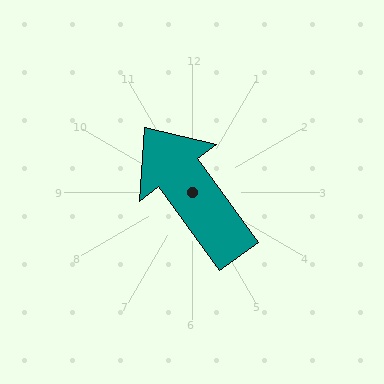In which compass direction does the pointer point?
Northwest.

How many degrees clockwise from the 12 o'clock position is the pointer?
Approximately 324 degrees.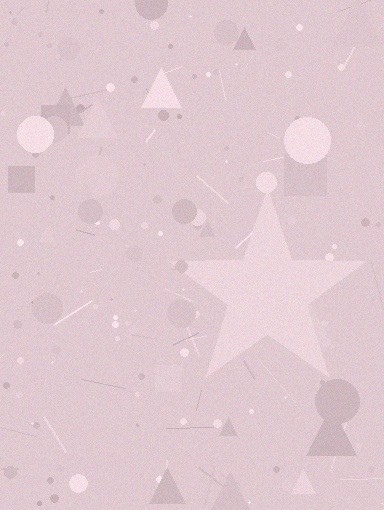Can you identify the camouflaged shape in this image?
The camouflaged shape is a star.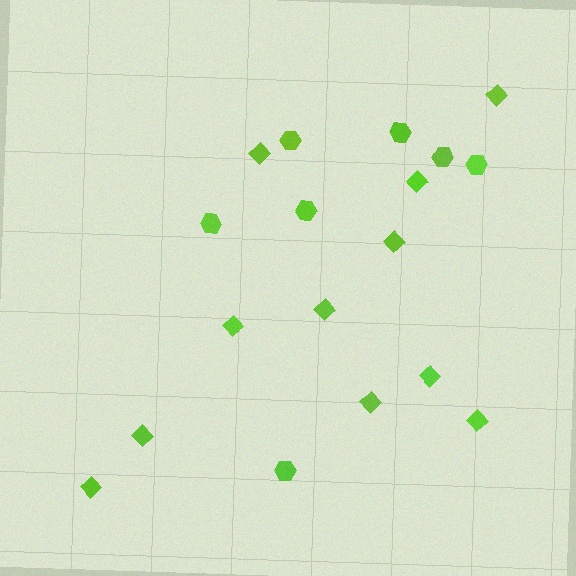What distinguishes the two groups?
There are 2 groups: one group of diamonds (11) and one group of hexagons (7).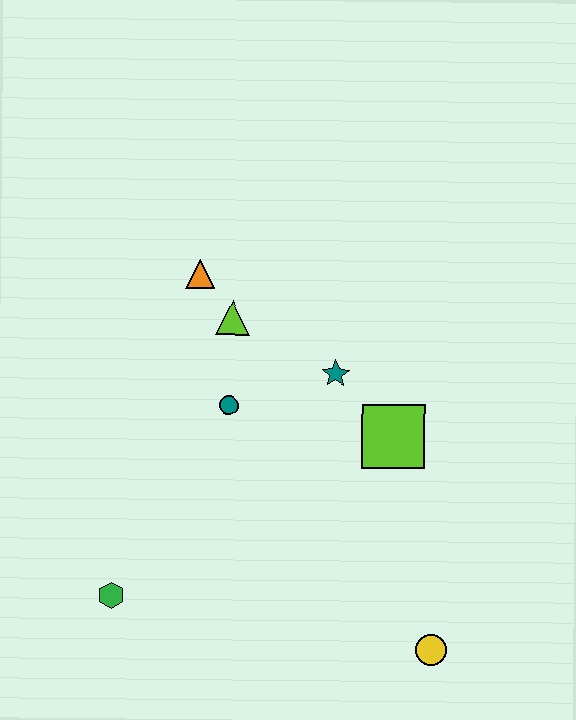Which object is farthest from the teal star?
The green hexagon is farthest from the teal star.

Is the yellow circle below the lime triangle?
Yes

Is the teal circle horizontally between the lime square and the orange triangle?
Yes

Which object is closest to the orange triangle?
The lime triangle is closest to the orange triangle.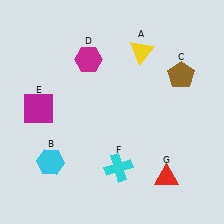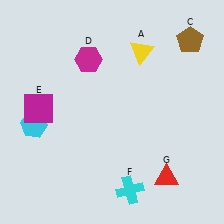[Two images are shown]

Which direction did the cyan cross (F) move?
The cyan cross (F) moved down.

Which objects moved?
The objects that moved are: the cyan hexagon (B), the brown pentagon (C), the cyan cross (F).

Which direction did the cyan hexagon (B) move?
The cyan hexagon (B) moved up.